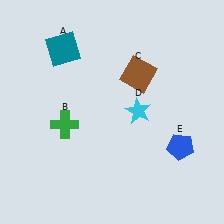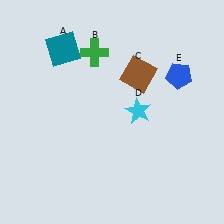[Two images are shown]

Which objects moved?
The objects that moved are: the green cross (B), the blue pentagon (E).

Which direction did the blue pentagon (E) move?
The blue pentagon (E) moved up.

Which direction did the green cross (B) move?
The green cross (B) moved up.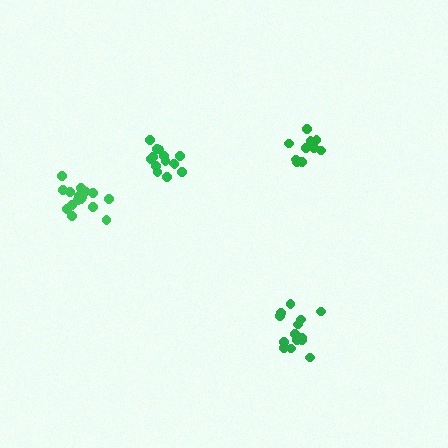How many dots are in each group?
Group 1: 16 dots, Group 2: 14 dots, Group 3: 14 dots, Group 4: 10 dots (54 total).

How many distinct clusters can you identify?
There are 4 distinct clusters.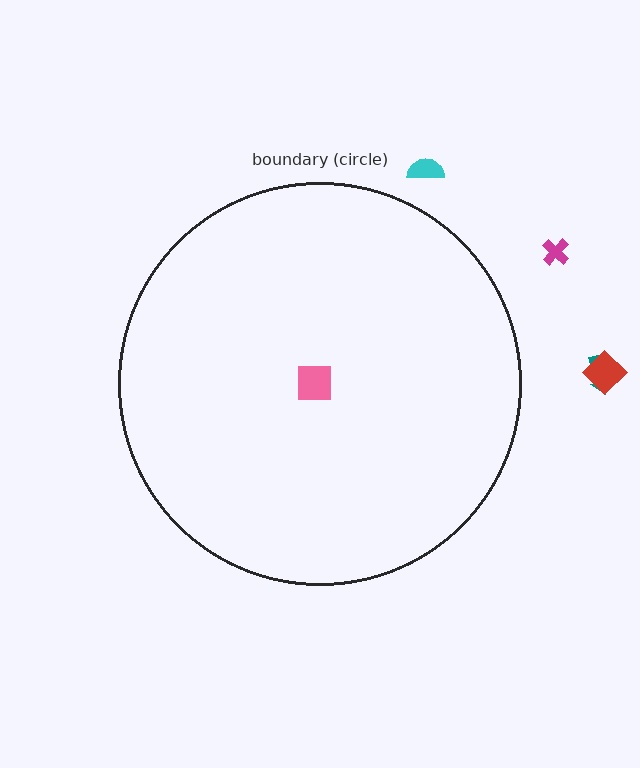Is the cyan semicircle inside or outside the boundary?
Outside.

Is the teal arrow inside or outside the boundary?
Outside.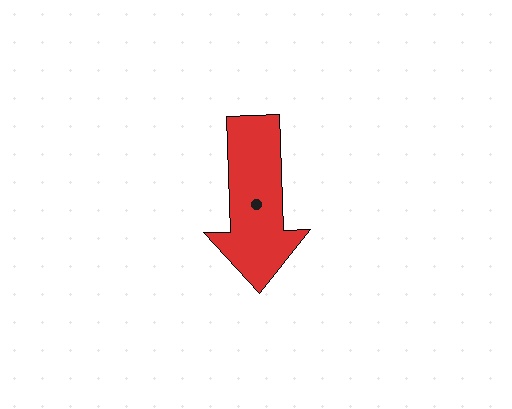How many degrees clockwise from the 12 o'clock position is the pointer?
Approximately 178 degrees.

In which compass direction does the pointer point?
South.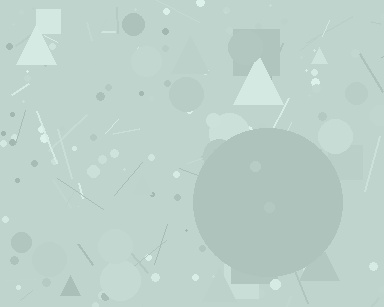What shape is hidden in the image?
A circle is hidden in the image.